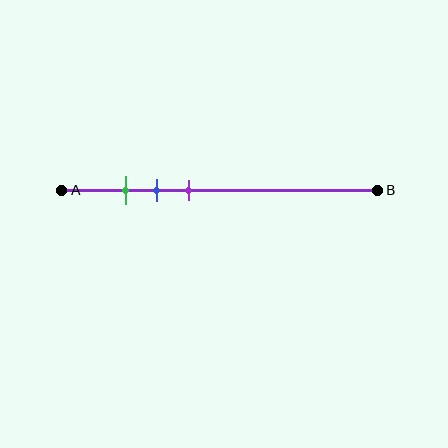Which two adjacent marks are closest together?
The green and blue marks are the closest adjacent pair.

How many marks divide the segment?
There are 3 marks dividing the segment.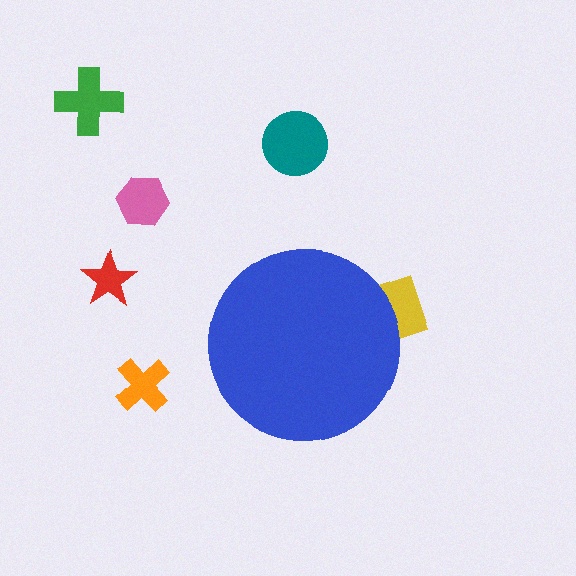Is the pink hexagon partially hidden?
No, the pink hexagon is fully visible.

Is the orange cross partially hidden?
No, the orange cross is fully visible.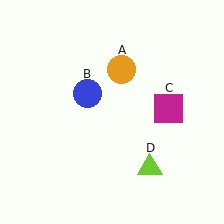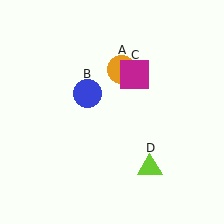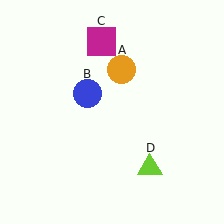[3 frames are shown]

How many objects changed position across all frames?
1 object changed position: magenta square (object C).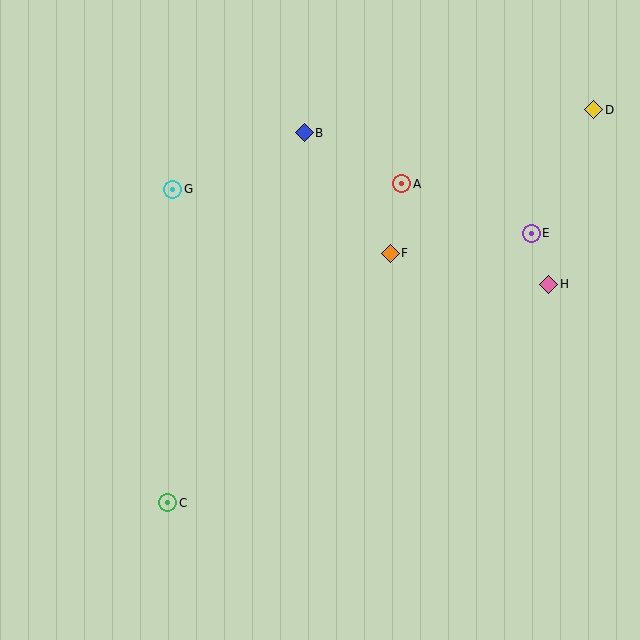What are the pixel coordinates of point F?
Point F is at (390, 253).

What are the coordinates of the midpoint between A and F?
The midpoint between A and F is at (396, 218).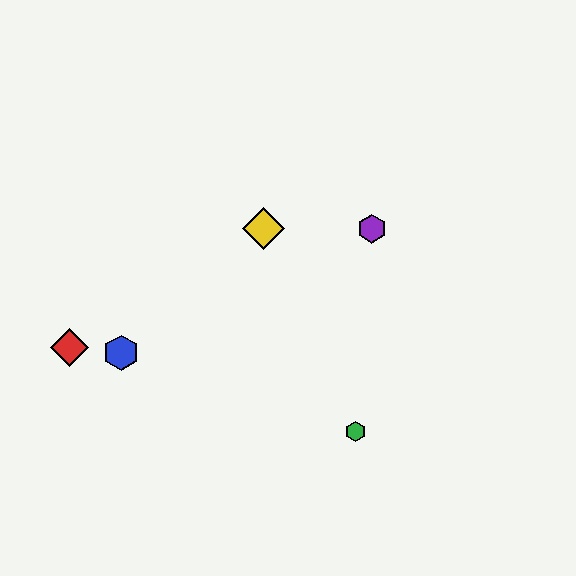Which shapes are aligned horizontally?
The yellow diamond, the purple hexagon are aligned horizontally.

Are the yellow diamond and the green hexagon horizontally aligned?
No, the yellow diamond is at y≈229 and the green hexagon is at y≈431.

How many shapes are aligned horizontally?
2 shapes (the yellow diamond, the purple hexagon) are aligned horizontally.